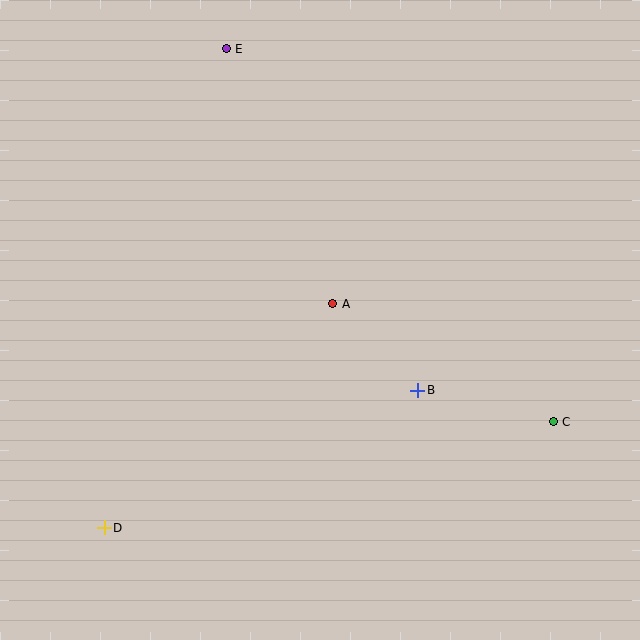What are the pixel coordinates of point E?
Point E is at (226, 49).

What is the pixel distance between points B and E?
The distance between B and E is 392 pixels.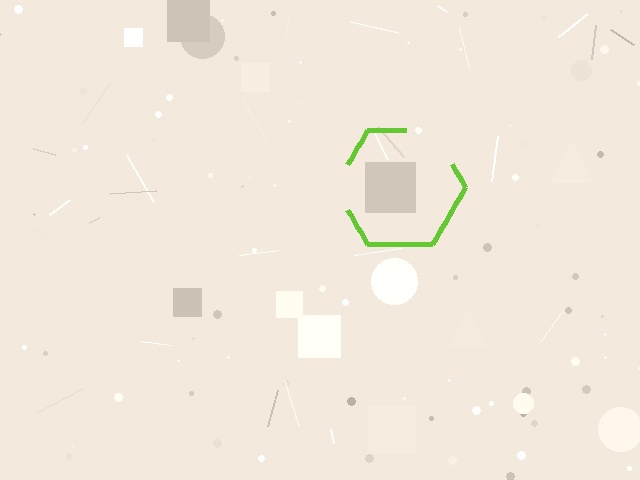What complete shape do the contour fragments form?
The contour fragments form a hexagon.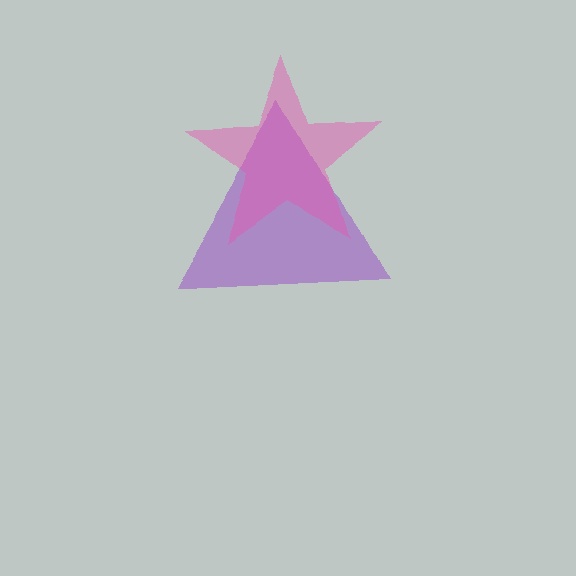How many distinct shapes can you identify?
There are 2 distinct shapes: a purple triangle, a pink star.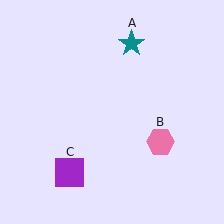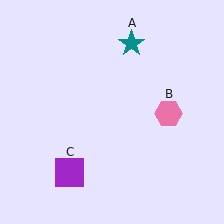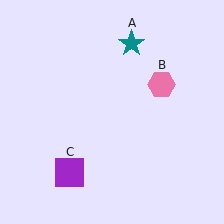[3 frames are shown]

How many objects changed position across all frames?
1 object changed position: pink hexagon (object B).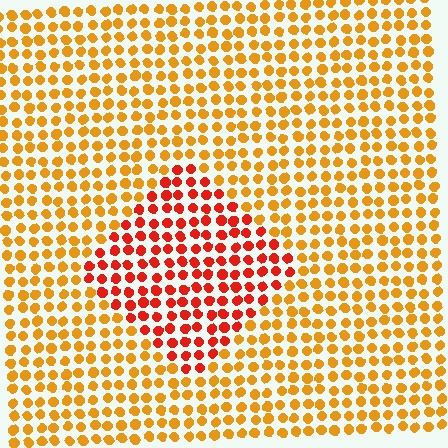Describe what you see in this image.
The image is filled with small orange elements in a uniform arrangement. A diamond-shaped region is visible where the elements are tinted to a slightly different hue, forming a subtle color boundary.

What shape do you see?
I see a diamond.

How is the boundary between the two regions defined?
The boundary is defined purely by a slight shift in hue (about 35 degrees). Spacing, size, and orientation are identical on both sides.